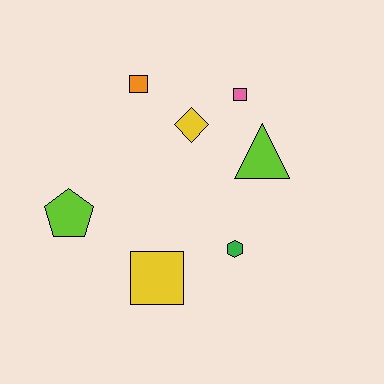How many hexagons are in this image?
There is 1 hexagon.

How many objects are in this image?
There are 7 objects.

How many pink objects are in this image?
There is 1 pink object.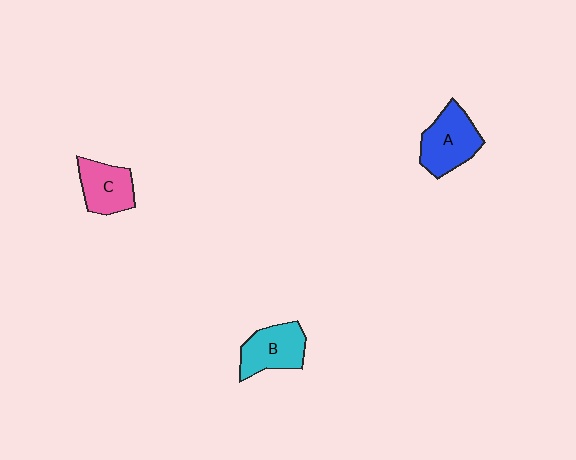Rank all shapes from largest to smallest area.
From largest to smallest: A (blue), B (cyan), C (pink).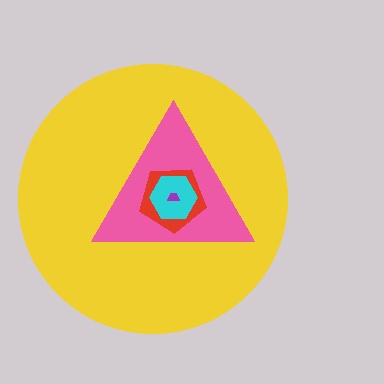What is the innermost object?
The purple trapezoid.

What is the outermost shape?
The yellow circle.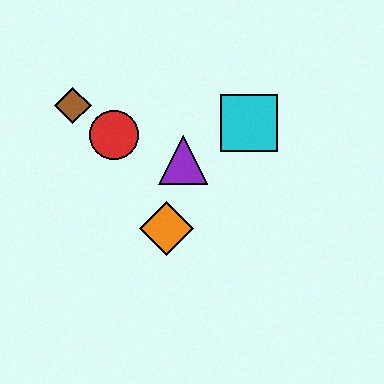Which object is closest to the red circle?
The brown diamond is closest to the red circle.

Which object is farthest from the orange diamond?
The brown diamond is farthest from the orange diamond.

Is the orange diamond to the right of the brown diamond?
Yes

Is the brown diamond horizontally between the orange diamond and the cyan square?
No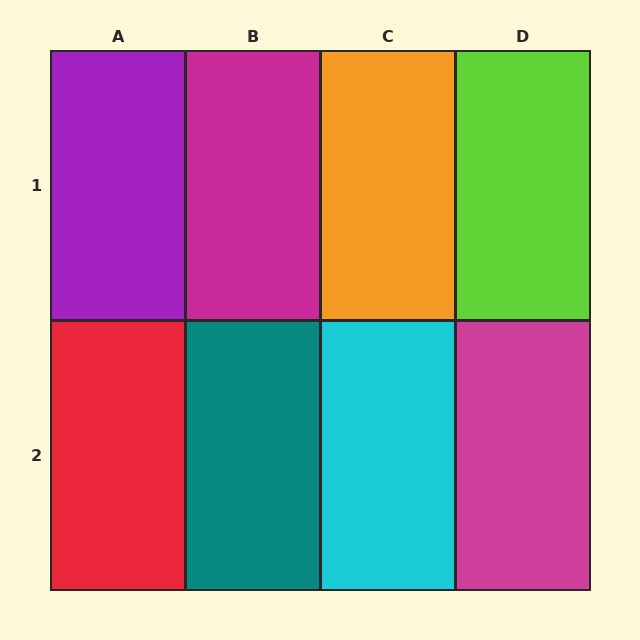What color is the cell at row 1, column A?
Purple.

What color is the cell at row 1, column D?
Lime.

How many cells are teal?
1 cell is teal.